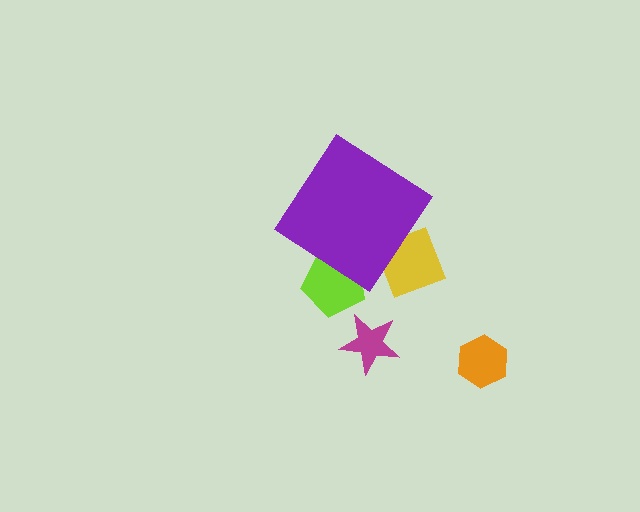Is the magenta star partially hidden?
No, the magenta star is fully visible.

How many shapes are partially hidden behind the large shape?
2 shapes are partially hidden.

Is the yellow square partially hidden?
Yes, the yellow square is partially hidden behind the purple diamond.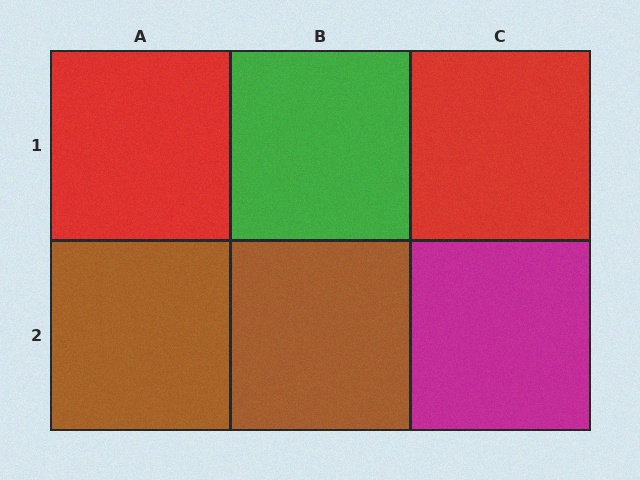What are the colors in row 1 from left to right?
Red, green, red.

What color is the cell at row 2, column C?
Magenta.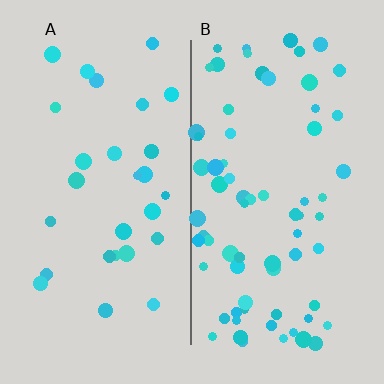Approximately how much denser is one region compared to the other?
Approximately 2.5× — region B over region A.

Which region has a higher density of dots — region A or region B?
B (the right).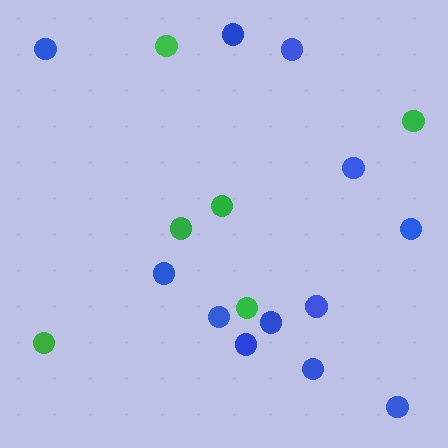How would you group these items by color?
There are 2 groups: one group of green circles (6) and one group of blue circles (12).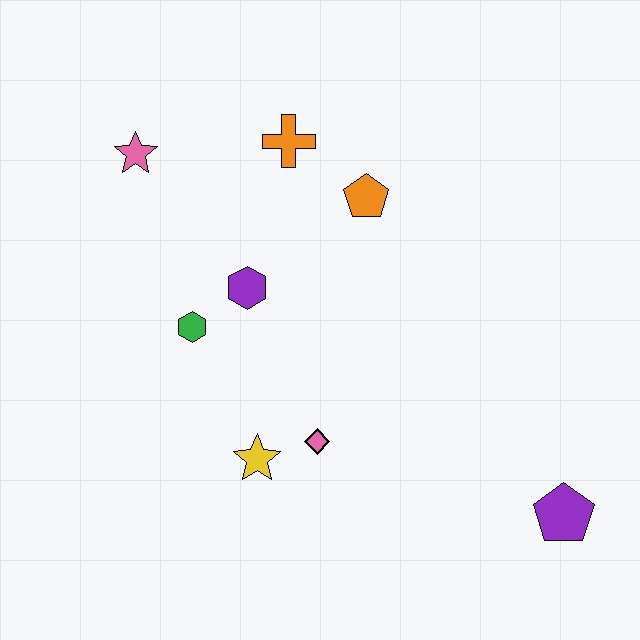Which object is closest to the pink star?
The orange cross is closest to the pink star.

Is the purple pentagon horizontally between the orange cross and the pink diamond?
No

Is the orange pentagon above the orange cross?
No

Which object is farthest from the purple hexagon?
The purple pentagon is farthest from the purple hexagon.